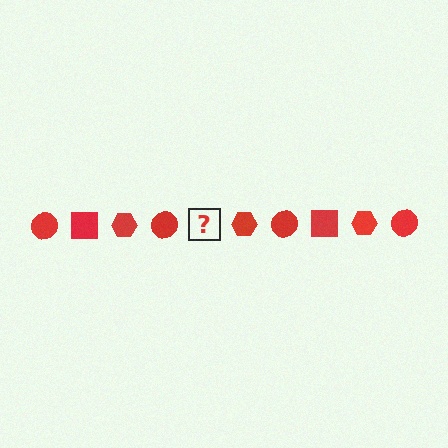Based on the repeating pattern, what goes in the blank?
The blank should be a red square.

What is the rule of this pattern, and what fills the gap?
The rule is that the pattern cycles through circle, square, hexagon shapes in red. The gap should be filled with a red square.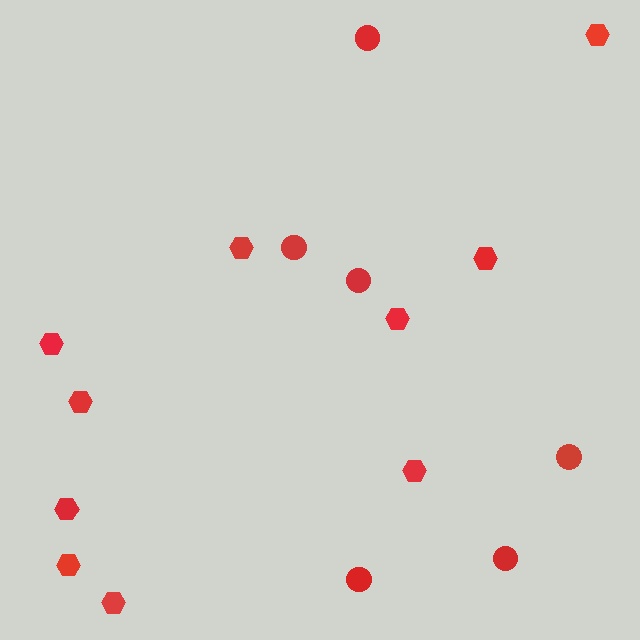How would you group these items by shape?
There are 2 groups: one group of circles (6) and one group of hexagons (10).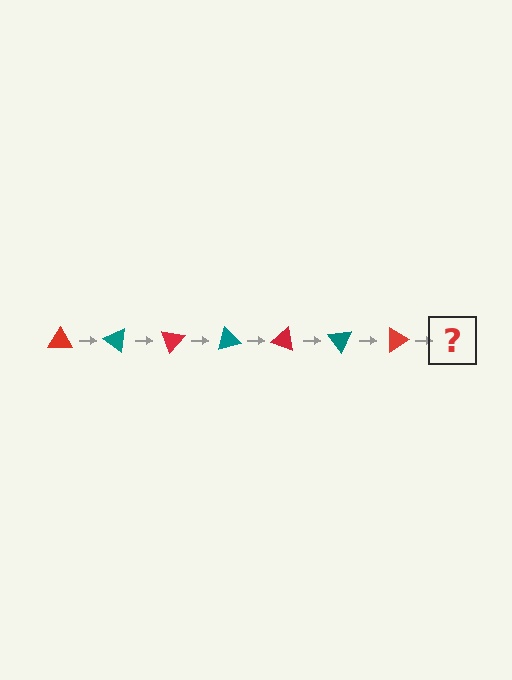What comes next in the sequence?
The next element should be a teal triangle, rotated 245 degrees from the start.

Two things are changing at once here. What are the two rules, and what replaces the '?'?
The two rules are that it rotates 35 degrees each step and the color cycles through red and teal. The '?' should be a teal triangle, rotated 245 degrees from the start.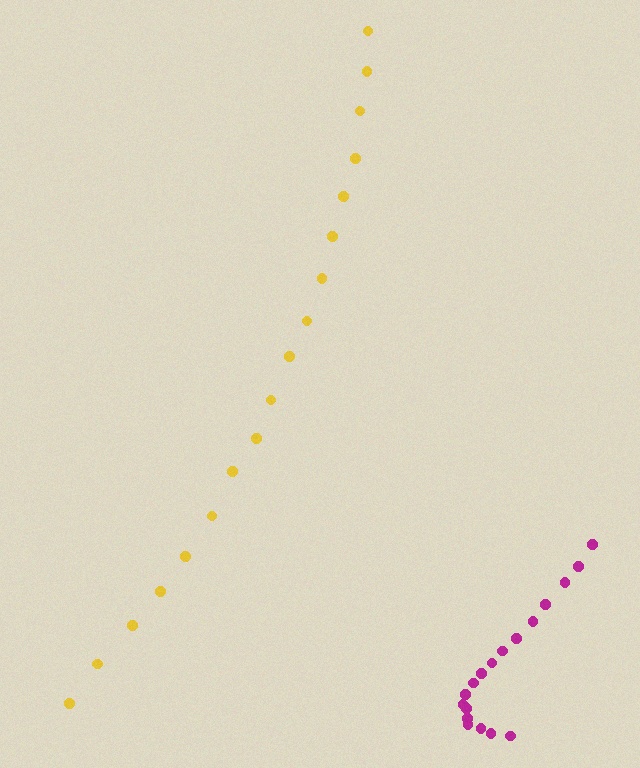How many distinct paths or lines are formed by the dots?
There are 2 distinct paths.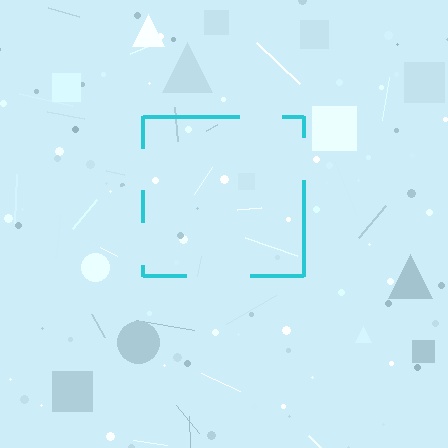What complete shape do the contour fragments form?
The contour fragments form a square.